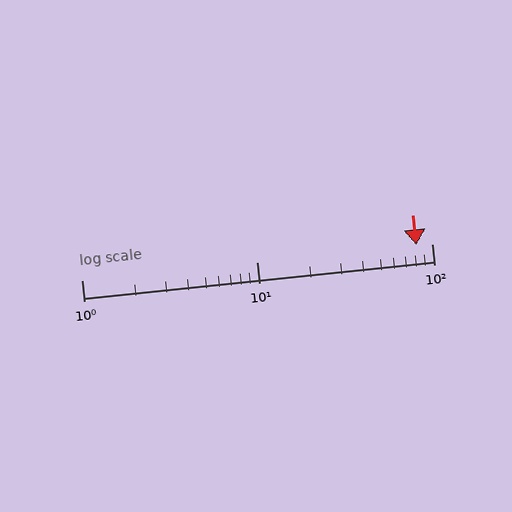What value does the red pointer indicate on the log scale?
The pointer indicates approximately 82.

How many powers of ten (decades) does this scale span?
The scale spans 2 decades, from 1 to 100.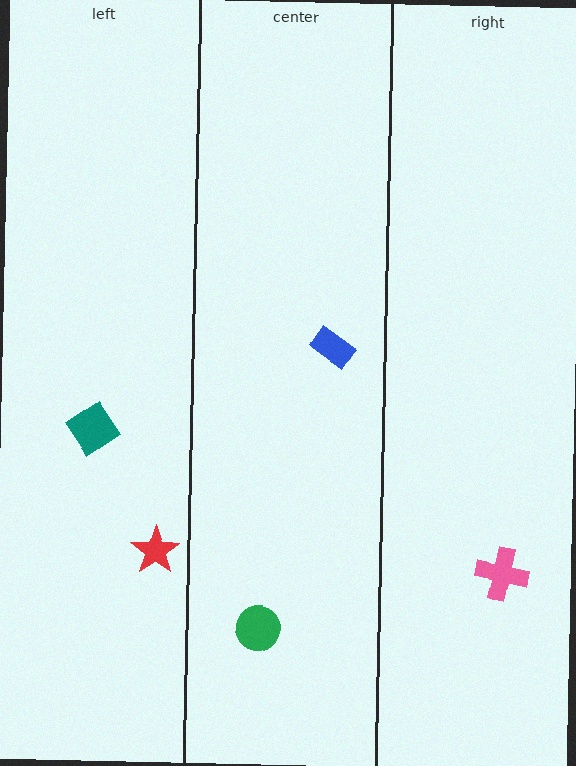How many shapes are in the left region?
2.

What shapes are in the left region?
The red star, the teal diamond.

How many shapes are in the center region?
2.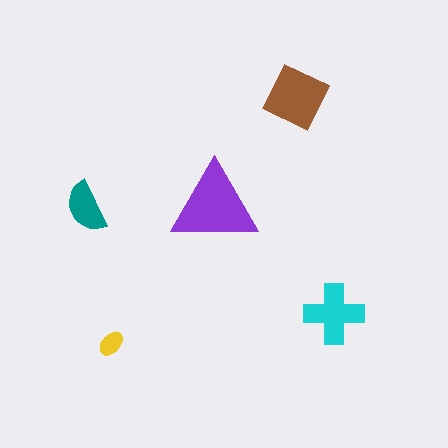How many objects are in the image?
There are 5 objects in the image.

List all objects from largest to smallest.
The purple triangle, the brown diamond, the cyan cross, the teal semicircle, the yellow ellipse.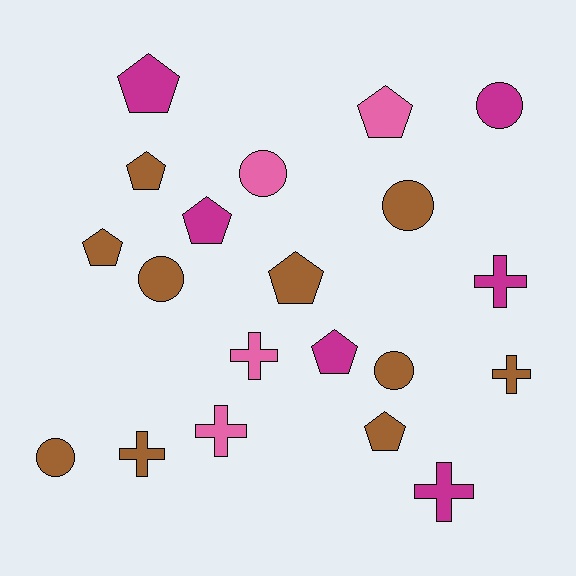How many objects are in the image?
There are 20 objects.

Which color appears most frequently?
Brown, with 10 objects.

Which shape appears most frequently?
Pentagon, with 8 objects.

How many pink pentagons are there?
There is 1 pink pentagon.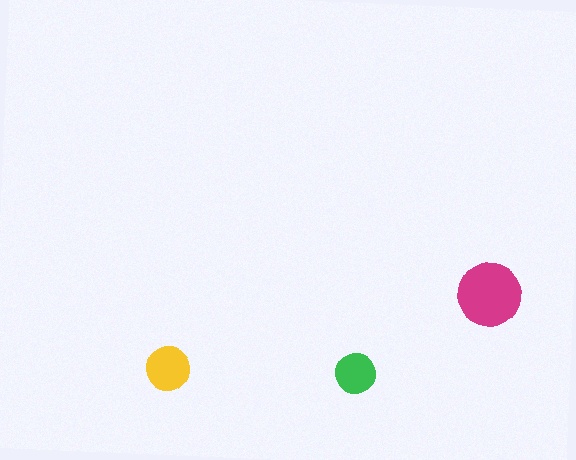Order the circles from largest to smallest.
the magenta one, the yellow one, the green one.